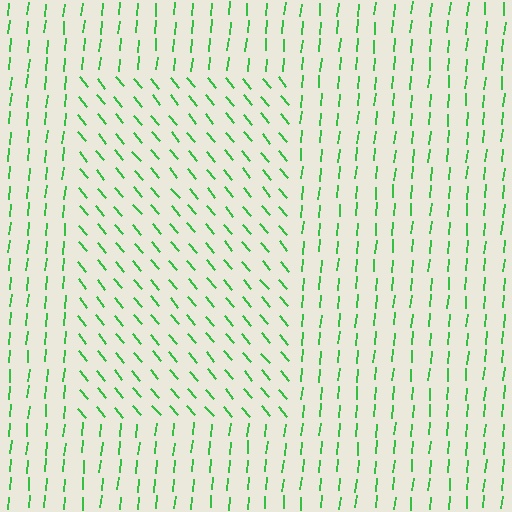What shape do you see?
I see a rectangle.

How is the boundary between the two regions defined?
The boundary is defined purely by a change in line orientation (approximately 45 degrees difference). All lines are the same color and thickness.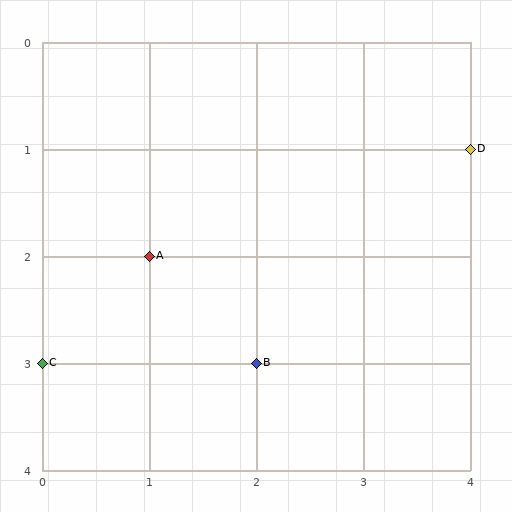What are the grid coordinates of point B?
Point B is at grid coordinates (2, 3).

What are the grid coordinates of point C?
Point C is at grid coordinates (0, 3).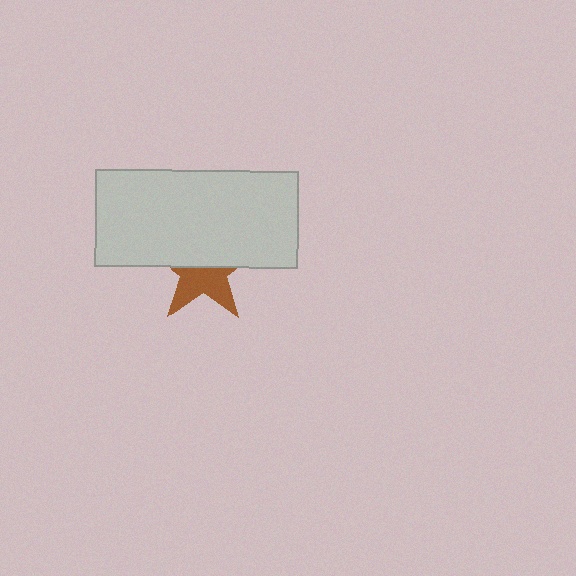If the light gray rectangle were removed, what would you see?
You would see the complete brown star.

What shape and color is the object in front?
The object in front is a light gray rectangle.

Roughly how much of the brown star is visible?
About half of it is visible (roughly 47%).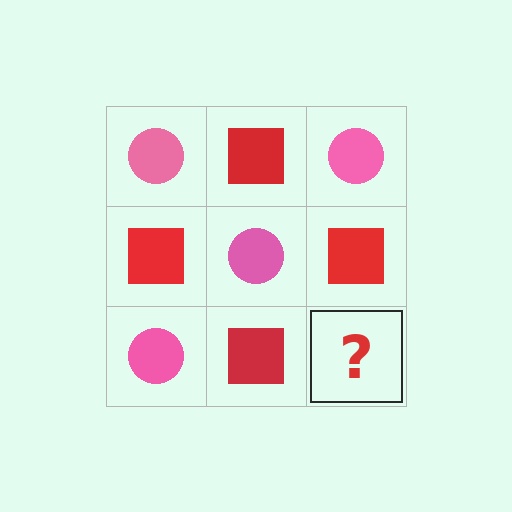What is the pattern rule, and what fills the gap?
The rule is that it alternates pink circle and red square in a checkerboard pattern. The gap should be filled with a pink circle.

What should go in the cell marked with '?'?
The missing cell should contain a pink circle.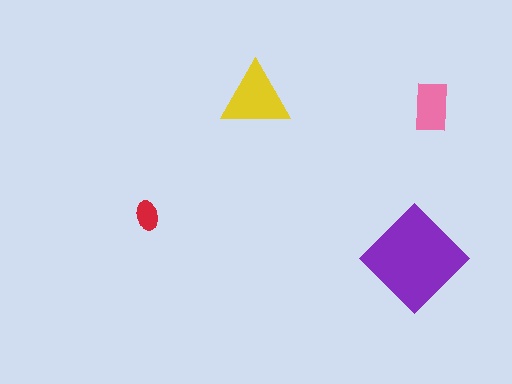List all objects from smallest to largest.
The red ellipse, the pink rectangle, the yellow triangle, the purple diamond.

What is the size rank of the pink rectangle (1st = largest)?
3rd.